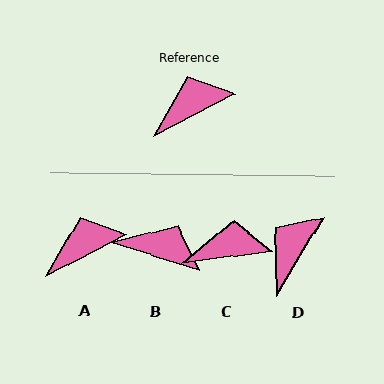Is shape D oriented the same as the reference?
No, it is off by about 31 degrees.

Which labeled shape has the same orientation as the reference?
A.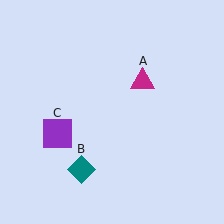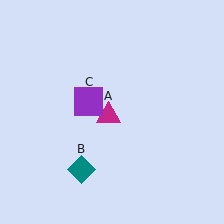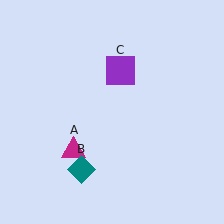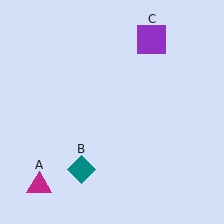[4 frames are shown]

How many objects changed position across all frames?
2 objects changed position: magenta triangle (object A), purple square (object C).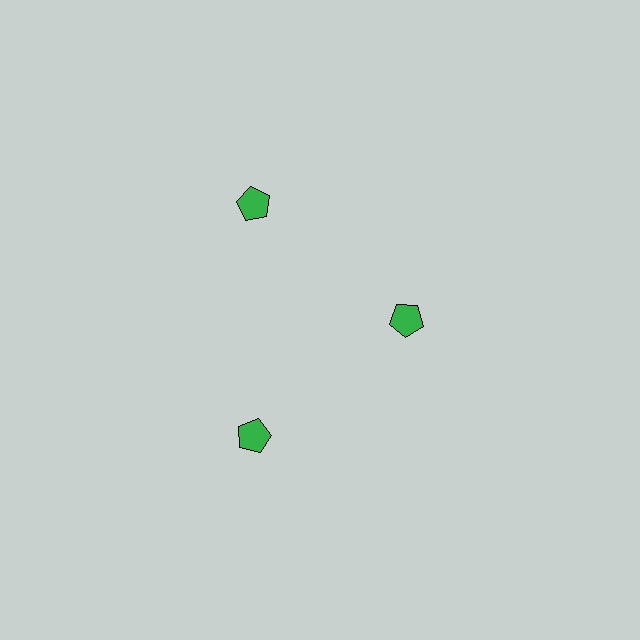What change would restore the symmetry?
The symmetry would be restored by moving it outward, back onto the ring so that all 3 pentagons sit at equal angles and equal distance from the center.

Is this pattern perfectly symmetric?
No. The 3 green pentagons are arranged in a ring, but one element near the 3 o'clock position is pulled inward toward the center, breaking the 3-fold rotational symmetry.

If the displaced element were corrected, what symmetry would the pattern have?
It would have 3-fold rotational symmetry — the pattern would map onto itself every 120 degrees.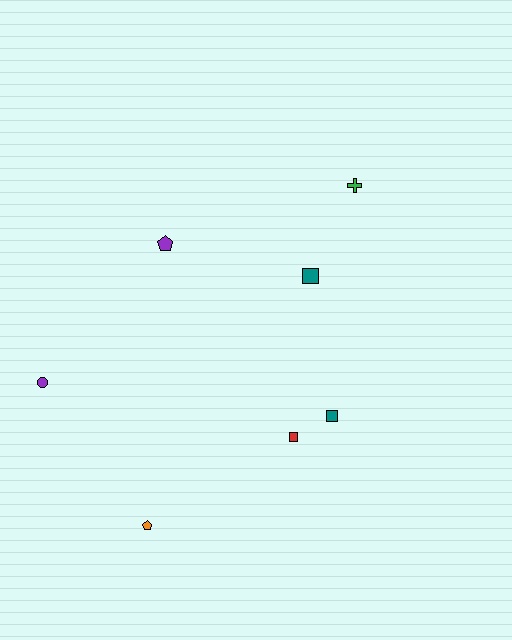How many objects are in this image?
There are 7 objects.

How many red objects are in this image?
There is 1 red object.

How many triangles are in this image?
There are no triangles.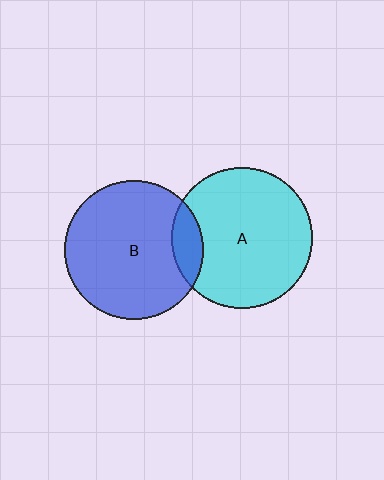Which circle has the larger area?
Circle A (cyan).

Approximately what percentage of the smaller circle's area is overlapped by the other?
Approximately 10%.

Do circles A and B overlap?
Yes.